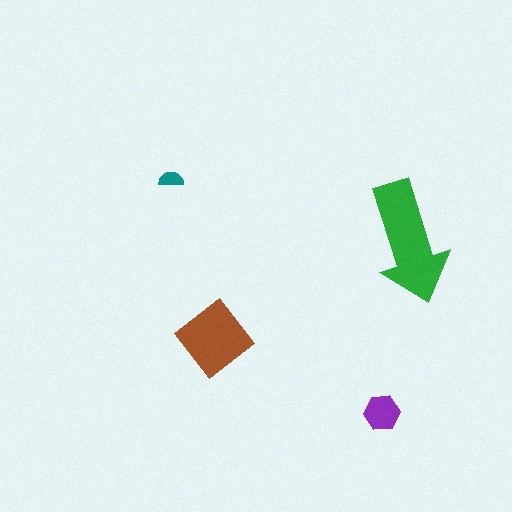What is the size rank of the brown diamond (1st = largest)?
2nd.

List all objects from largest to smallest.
The green arrow, the brown diamond, the purple hexagon, the teal semicircle.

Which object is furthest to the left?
The teal semicircle is leftmost.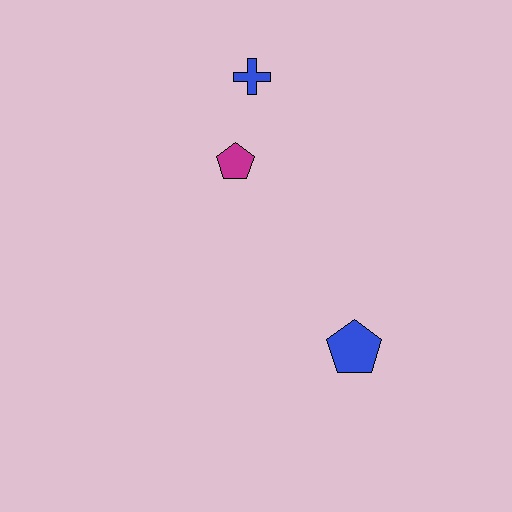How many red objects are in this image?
There are no red objects.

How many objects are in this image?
There are 3 objects.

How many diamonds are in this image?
There are no diamonds.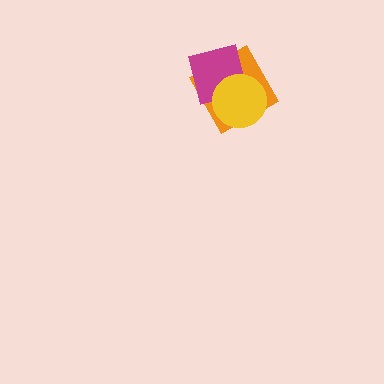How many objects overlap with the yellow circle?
2 objects overlap with the yellow circle.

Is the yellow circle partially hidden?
No, no other shape covers it.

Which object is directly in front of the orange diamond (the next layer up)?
The magenta square is directly in front of the orange diamond.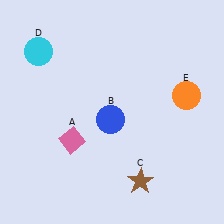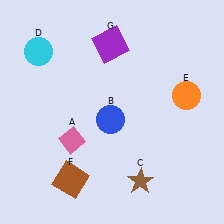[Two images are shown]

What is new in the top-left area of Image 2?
A purple square (G) was added in the top-left area of Image 2.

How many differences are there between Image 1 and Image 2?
There are 2 differences between the two images.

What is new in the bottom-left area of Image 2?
A brown square (F) was added in the bottom-left area of Image 2.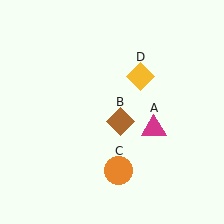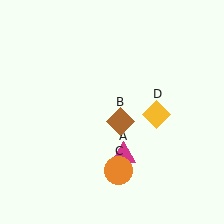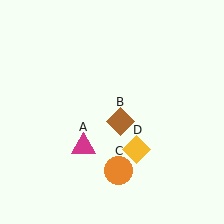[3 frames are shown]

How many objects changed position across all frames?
2 objects changed position: magenta triangle (object A), yellow diamond (object D).